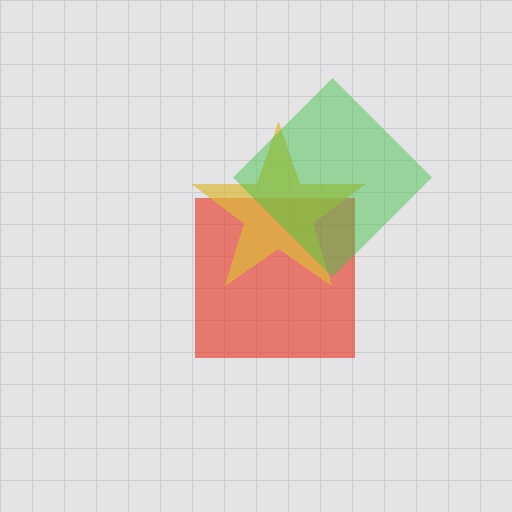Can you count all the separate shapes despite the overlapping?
Yes, there are 3 separate shapes.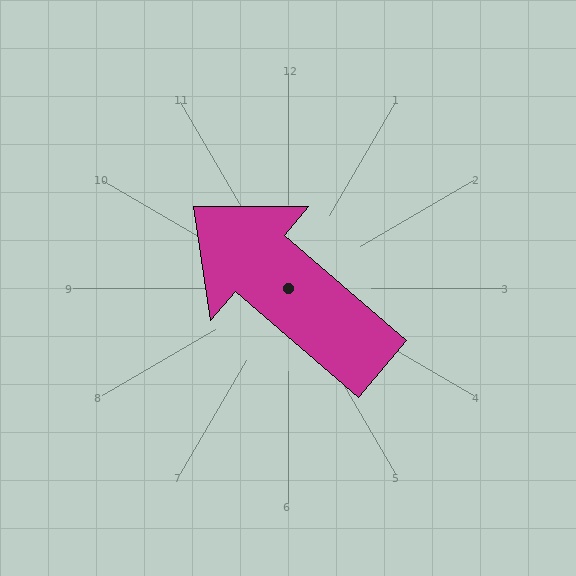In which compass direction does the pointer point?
Northwest.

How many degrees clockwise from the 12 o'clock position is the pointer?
Approximately 311 degrees.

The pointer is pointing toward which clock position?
Roughly 10 o'clock.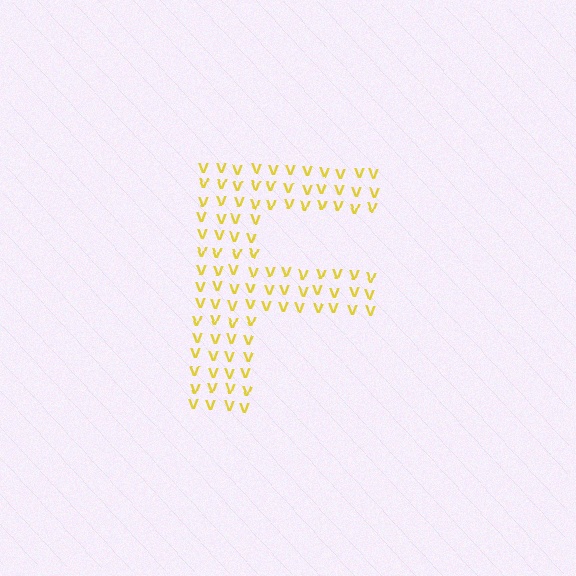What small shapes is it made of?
It is made of small letter V's.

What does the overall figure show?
The overall figure shows the letter F.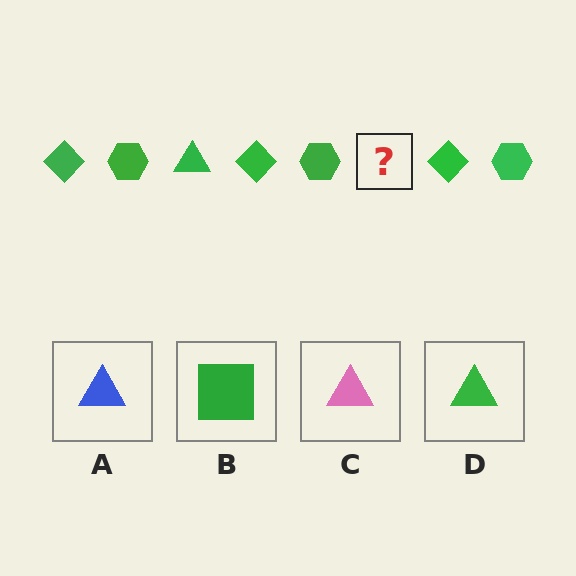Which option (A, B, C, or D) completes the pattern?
D.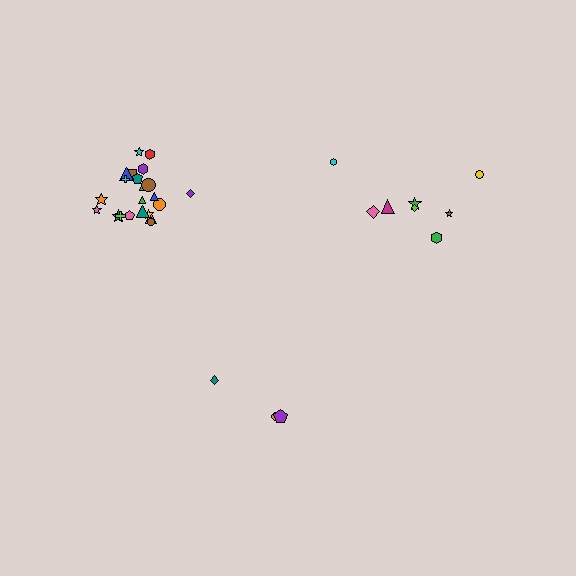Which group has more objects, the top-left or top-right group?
The top-left group.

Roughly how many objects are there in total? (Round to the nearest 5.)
Roughly 35 objects in total.